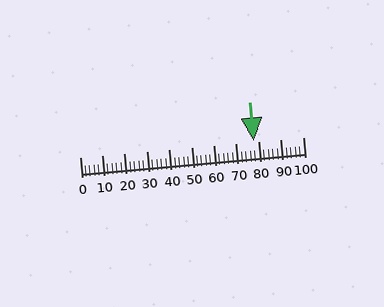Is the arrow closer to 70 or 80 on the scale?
The arrow is closer to 80.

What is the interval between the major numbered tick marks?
The major tick marks are spaced 10 units apart.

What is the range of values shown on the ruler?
The ruler shows values from 0 to 100.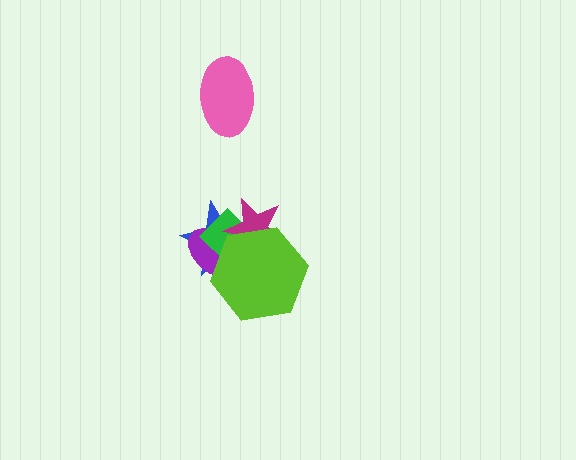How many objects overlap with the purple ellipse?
4 objects overlap with the purple ellipse.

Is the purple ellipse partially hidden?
Yes, it is partially covered by another shape.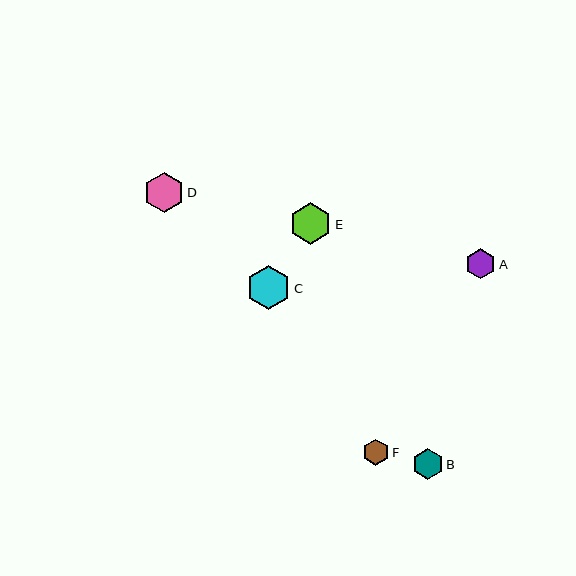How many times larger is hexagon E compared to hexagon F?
Hexagon E is approximately 1.6 times the size of hexagon F.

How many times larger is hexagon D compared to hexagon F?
Hexagon D is approximately 1.5 times the size of hexagon F.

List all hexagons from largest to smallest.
From largest to smallest: C, E, D, B, A, F.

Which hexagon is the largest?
Hexagon C is the largest with a size of approximately 44 pixels.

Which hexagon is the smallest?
Hexagon F is the smallest with a size of approximately 26 pixels.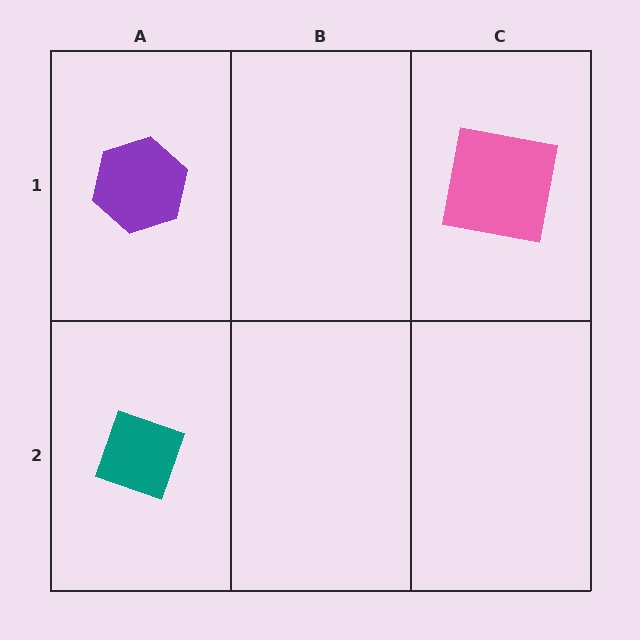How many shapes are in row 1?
2 shapes.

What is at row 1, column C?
A pink square.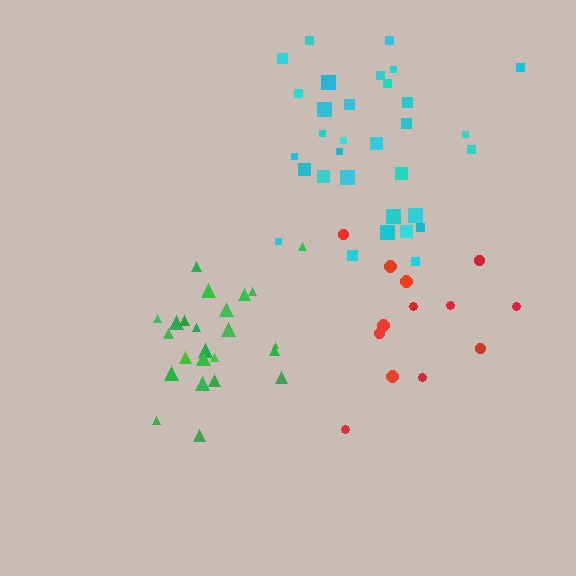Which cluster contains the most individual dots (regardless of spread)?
Cyan (32).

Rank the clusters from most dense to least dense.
green, cyan, red.